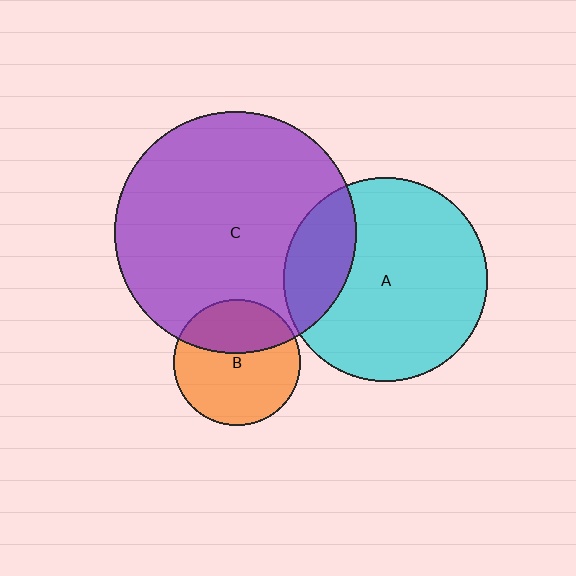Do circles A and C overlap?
Yes.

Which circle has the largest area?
Circle C (purple).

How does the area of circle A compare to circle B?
Approximately 2.6 times.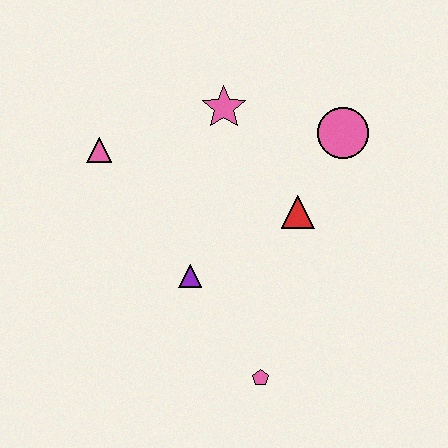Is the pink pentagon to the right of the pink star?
Yes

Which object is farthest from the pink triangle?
The pink pentagon is farthest from the pink triangle.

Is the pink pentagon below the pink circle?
Yes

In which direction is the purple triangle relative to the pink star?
The purple triangle is below the pink star.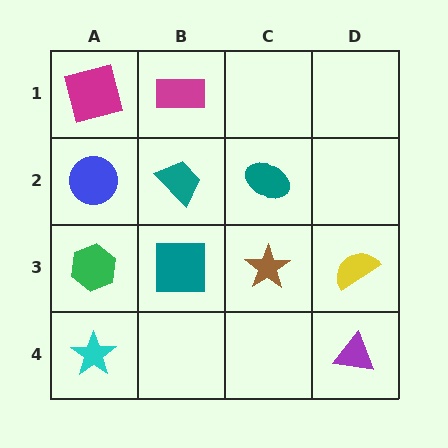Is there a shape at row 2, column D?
No, that cell is empty.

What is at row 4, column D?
A purple triangle.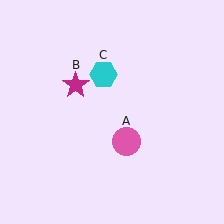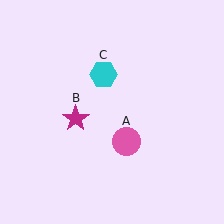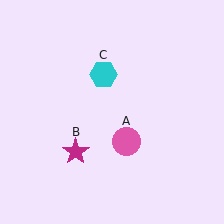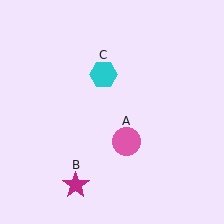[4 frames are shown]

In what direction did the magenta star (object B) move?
The magenta star (object B) moved down.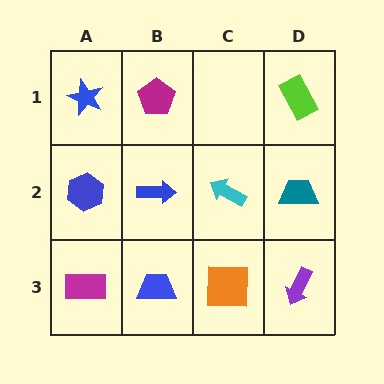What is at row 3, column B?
A blue trapezoid.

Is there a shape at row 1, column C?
No, that cell is empty.